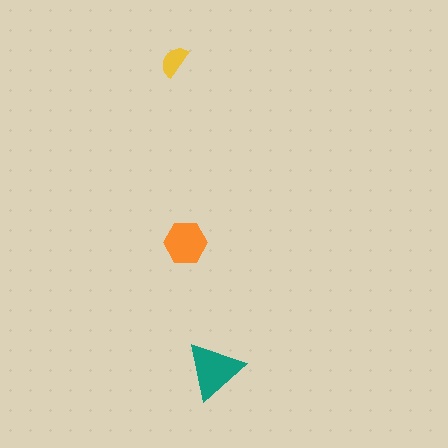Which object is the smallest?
The yellow semicircle.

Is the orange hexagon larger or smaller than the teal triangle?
Smaller.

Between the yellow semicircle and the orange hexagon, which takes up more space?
The orange hexagon.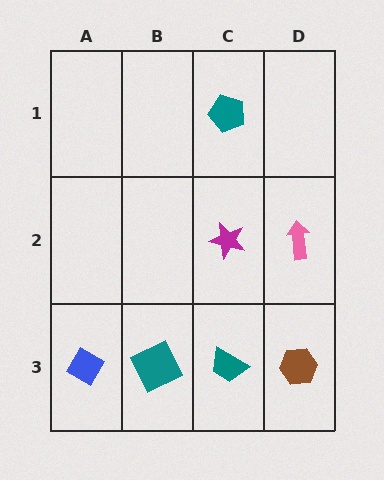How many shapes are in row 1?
1 shape.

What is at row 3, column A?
A blue diamond.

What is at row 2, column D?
A pink arrow.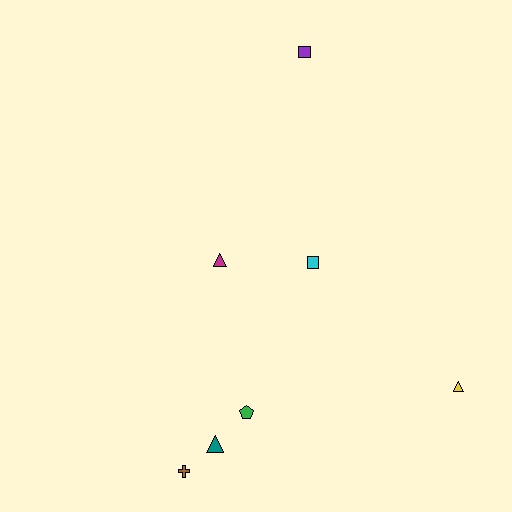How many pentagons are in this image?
There is 1 pentagon.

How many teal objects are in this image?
There is 1 teal object.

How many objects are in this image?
There are 7 objects.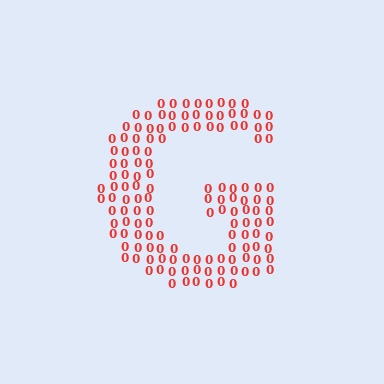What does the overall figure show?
The overall figure shows the letter G.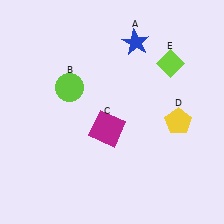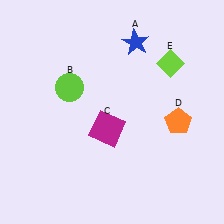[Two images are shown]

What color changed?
The pentagon (D) changed from yellow in Image 1 to orange in Image 2.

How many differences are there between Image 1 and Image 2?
There is 1 difference between the two images.